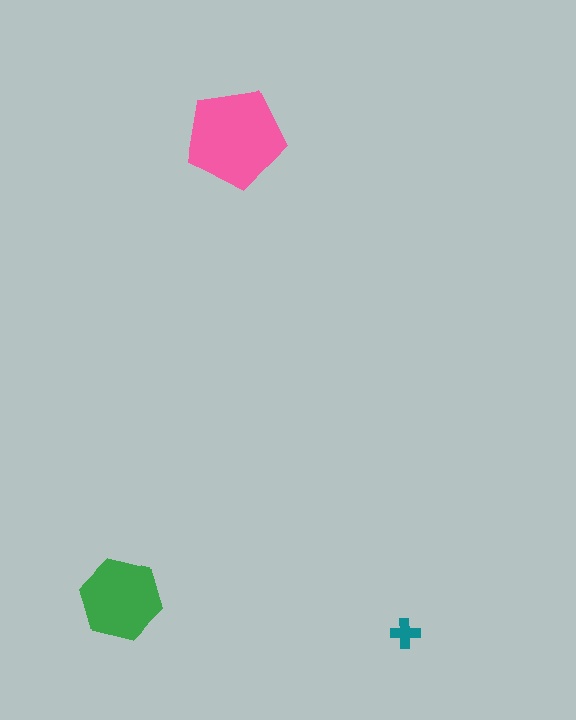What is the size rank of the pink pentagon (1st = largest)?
1st.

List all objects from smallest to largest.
The teal cross, the green hexagon, the pink pentagon.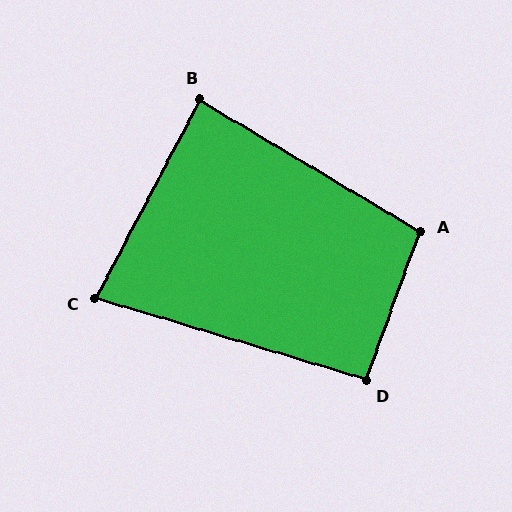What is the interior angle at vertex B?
Approximately 87 degrees (approximately right).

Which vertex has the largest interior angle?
A, at approximately 101 degrees.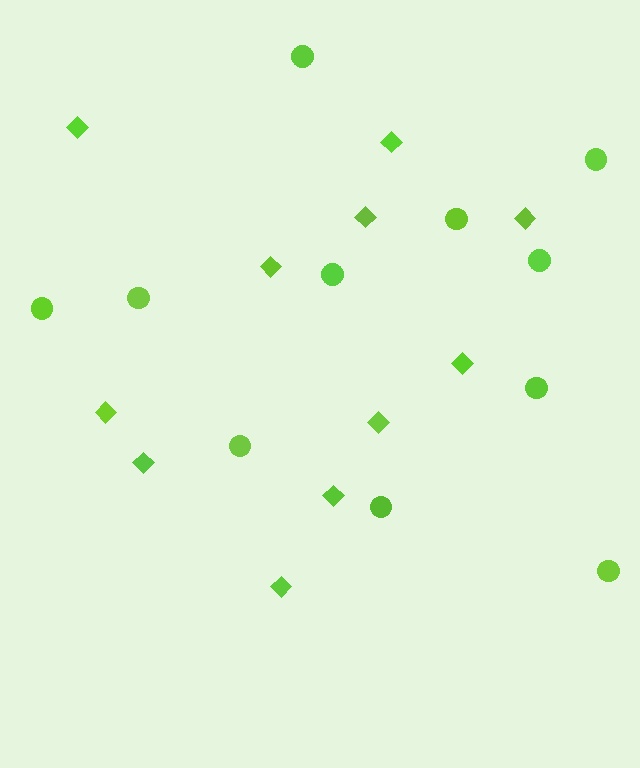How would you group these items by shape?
There are 2 groups: one group of circles (11) and one group of diamonds (11).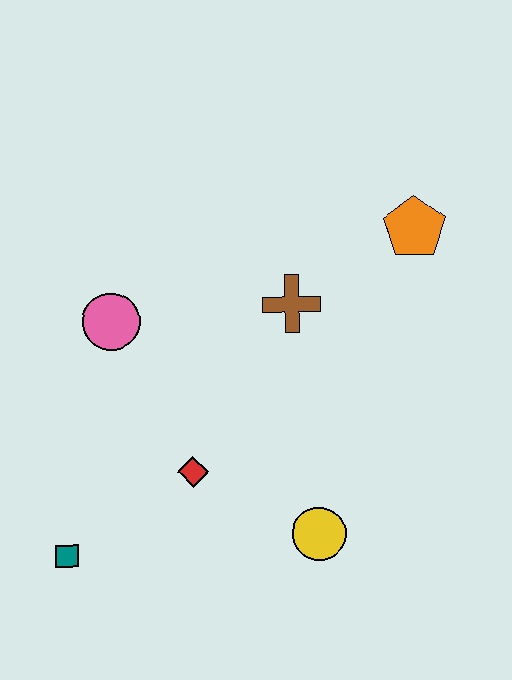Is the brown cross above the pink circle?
Yes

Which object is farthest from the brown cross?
The teal square is farthest from the brown cross.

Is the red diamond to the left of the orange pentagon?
Yes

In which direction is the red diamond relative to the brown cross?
The red diamond is below the brown cross.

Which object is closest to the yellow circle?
The red diamond is closest to the yellow circle.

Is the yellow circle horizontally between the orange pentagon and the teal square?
Yes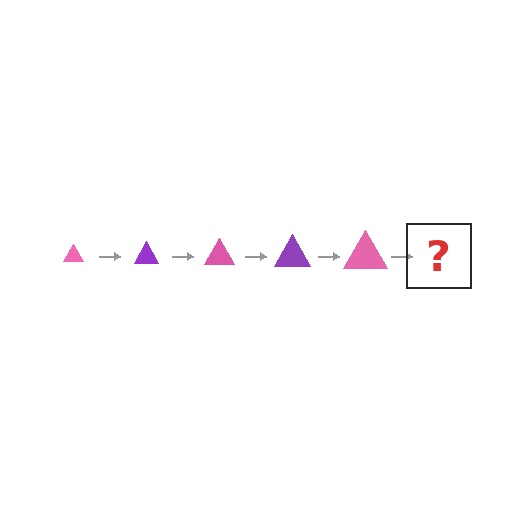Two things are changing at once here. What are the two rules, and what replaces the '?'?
The two rules are that the triangle grows larger each step and the color cycles through pink and purple. The '?' should be a purple triangle, larger than the previous one.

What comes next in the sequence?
The next element should be a purple triangle, larger than the previous one.